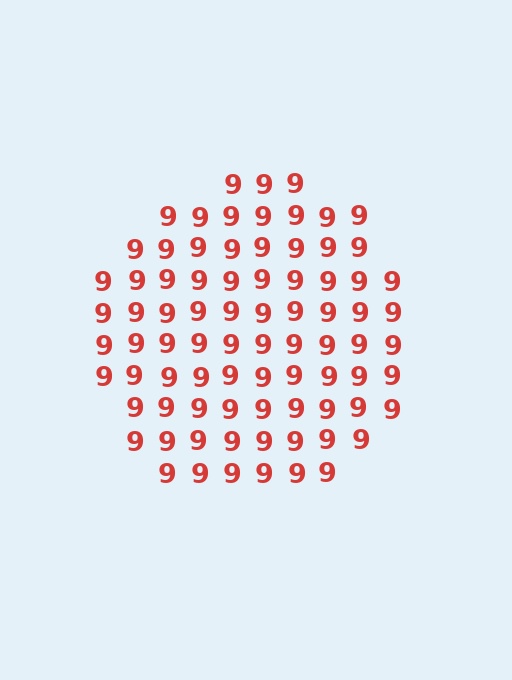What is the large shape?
The large shape is a circle.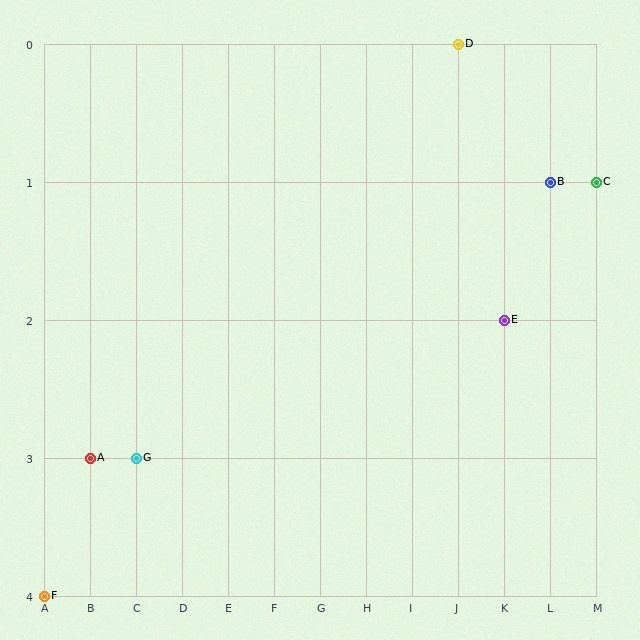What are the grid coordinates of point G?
Point G is at grid coordinates (C, 3).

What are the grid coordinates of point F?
Point F is at grid coordinates (A, 4).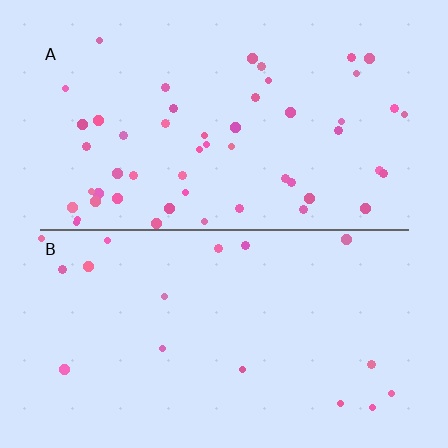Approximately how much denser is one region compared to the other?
Approximately 3.0× — region A over region B.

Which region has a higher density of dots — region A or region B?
A (the top).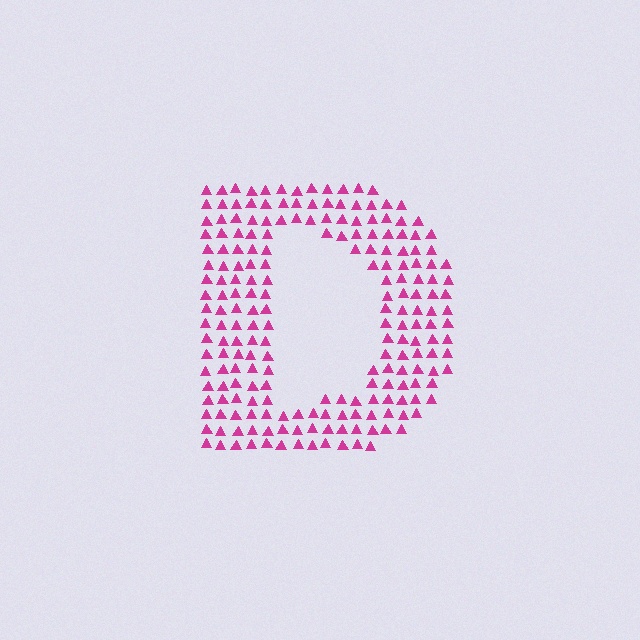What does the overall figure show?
The overall figure shows the letter D.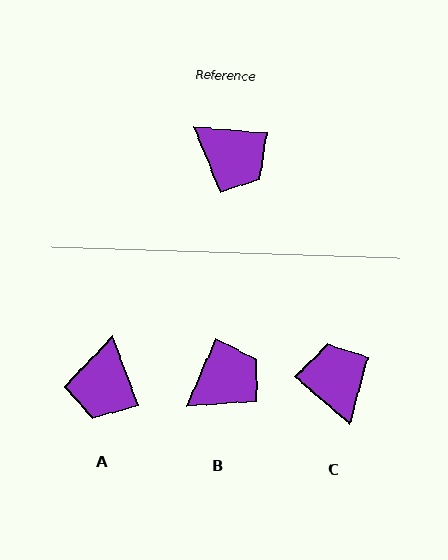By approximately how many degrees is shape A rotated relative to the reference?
Approximately 66 degrees clockwise.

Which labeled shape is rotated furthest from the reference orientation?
C, about 143 degrees away.